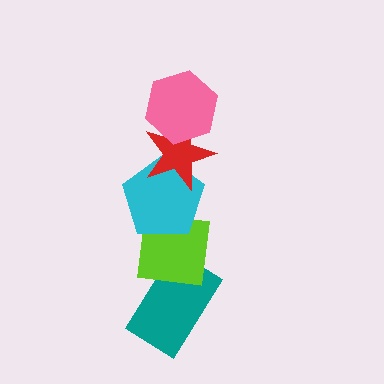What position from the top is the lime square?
The lime square is 4th from the top.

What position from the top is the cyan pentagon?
The cyan pentagon is 3rd from the top.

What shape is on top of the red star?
The pink hexagon is on top of the red star.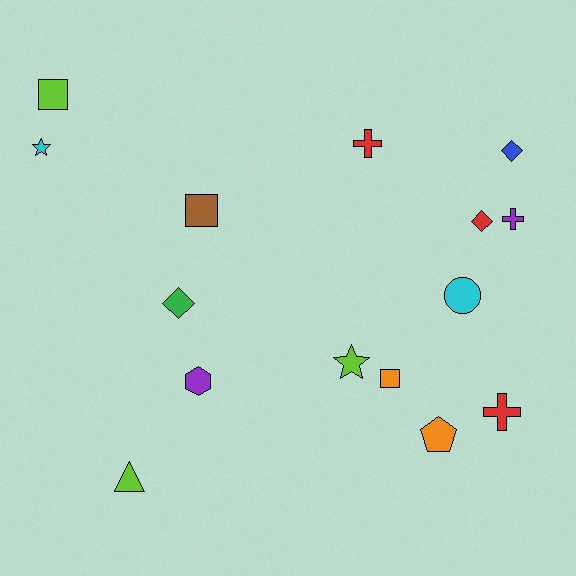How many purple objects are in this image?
There are 2 purple objects.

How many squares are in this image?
There are 3 squares.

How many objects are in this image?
There are 15 objects.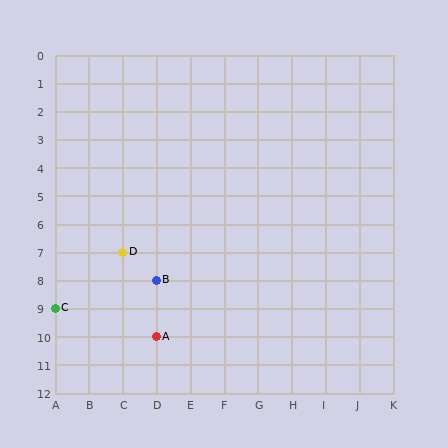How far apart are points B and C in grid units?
Points B and C are 3 columns and 1 row apart (about 3.2 grid units diagonally).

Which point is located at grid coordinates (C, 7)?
Point D is at (C, 7).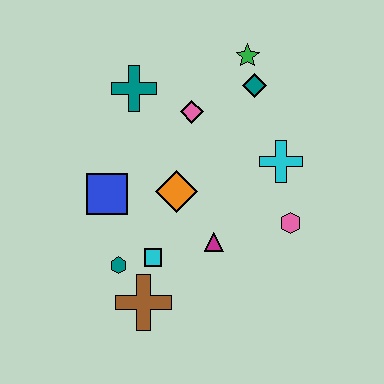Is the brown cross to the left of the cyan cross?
Yes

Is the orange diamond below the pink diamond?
Yes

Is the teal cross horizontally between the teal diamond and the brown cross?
No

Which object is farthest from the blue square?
The green star is farthest from the blue square.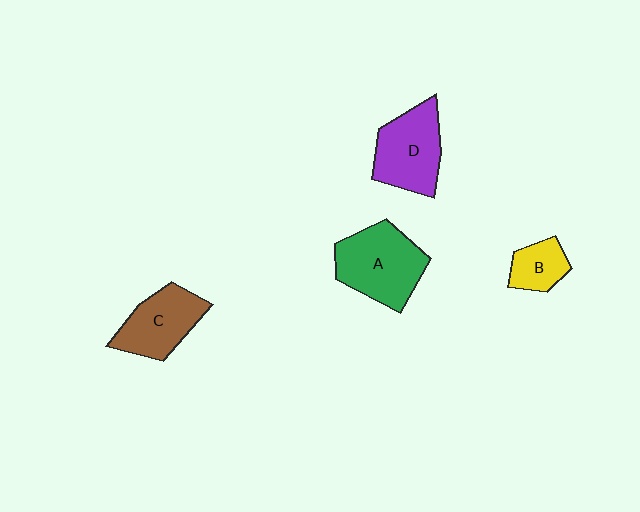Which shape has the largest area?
Shape A (green).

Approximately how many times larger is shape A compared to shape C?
Approximately 1.3 times.